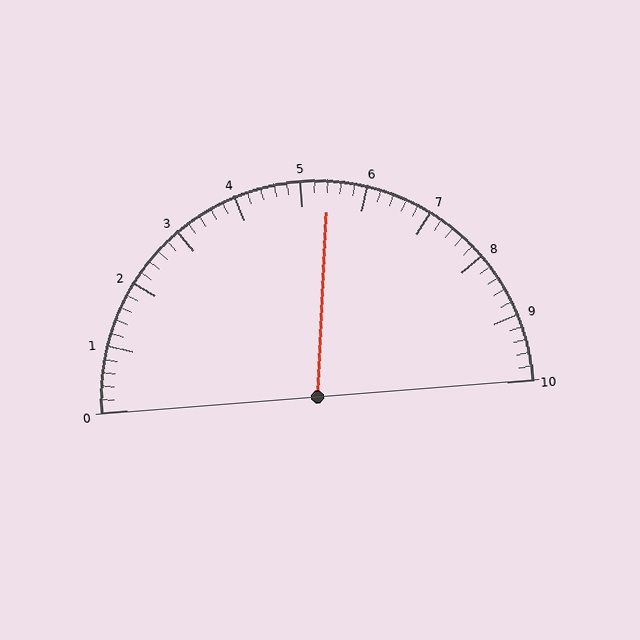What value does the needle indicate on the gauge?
The needle indicates approximately 5.4.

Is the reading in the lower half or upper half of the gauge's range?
The reading is in the upper half of the range (0 to 10).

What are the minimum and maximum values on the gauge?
The gauge ranges from 0 to 10.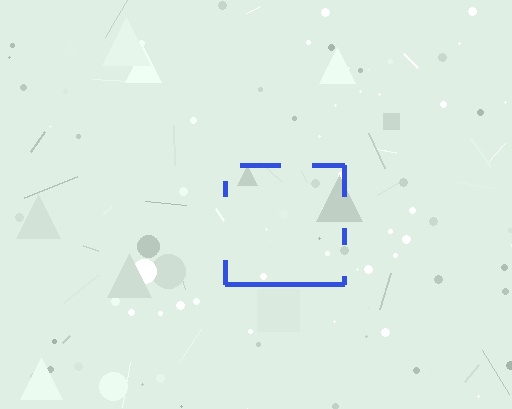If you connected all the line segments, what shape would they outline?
They would outline a square.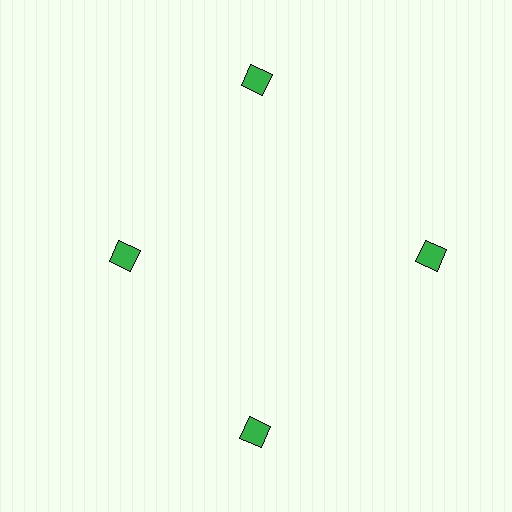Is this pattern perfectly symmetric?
No. The 4 green diamonds are arranged in a ring, but one element near the 9 o'clock position is pulled inward toward the center, breaking the 4-fold rotational symmetry.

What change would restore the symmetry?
The symmetry would be restored by moving it outward, back onto the ring so that all 4 diamonds sit at equal angles and equal distance from the center.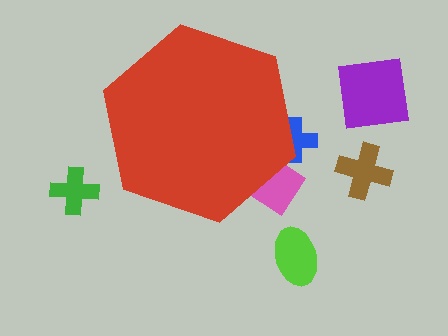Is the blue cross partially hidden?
Yes, the blue cross is partially hidden behind the red hexagon.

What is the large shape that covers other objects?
A red hexagon.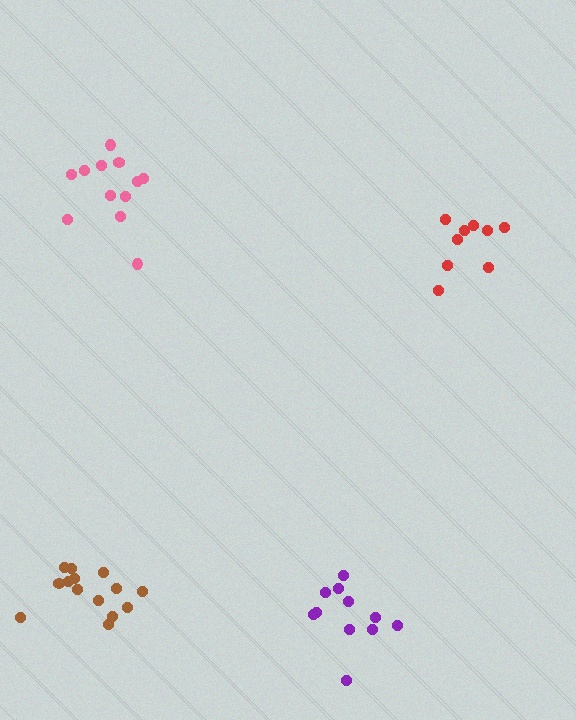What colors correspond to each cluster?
The clusters are colored: brown, pink, purple, red.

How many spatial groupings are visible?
There are 4 spatial groupings.